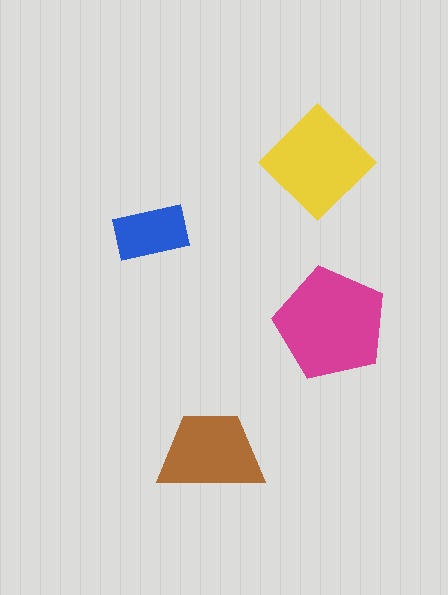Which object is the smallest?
The blue rectangle.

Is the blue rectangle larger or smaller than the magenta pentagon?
Smaller.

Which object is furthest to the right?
The magenta pentagon is rightmost.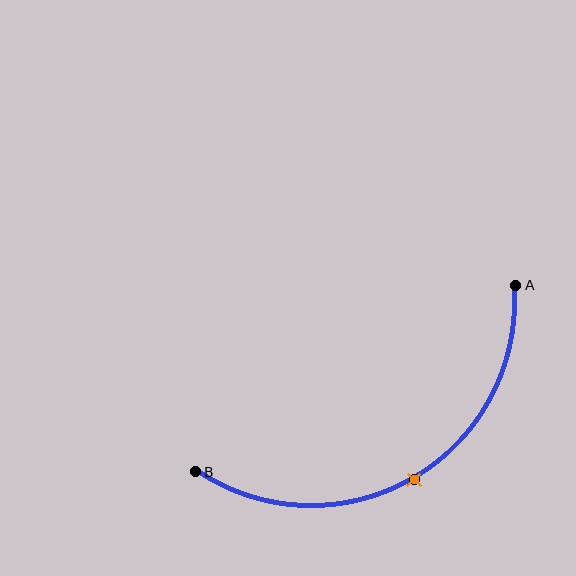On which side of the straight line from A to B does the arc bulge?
The arc bulges below the straight line connecting A and B.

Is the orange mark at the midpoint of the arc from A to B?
Yes. The orange mark lies on the arc at equal arc-length from both A and B — it is the arc midpoint.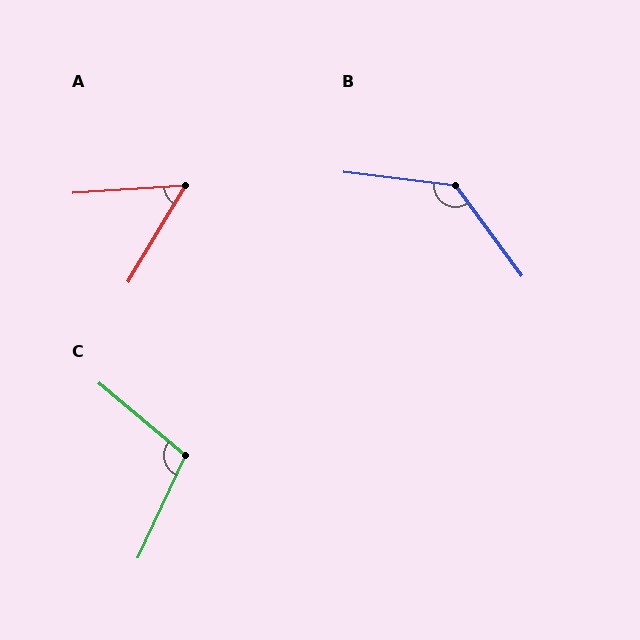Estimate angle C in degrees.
Approximately 105 degrees.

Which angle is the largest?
B, at approximately 133 degrees.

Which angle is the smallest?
A, at approximately 55 degrees.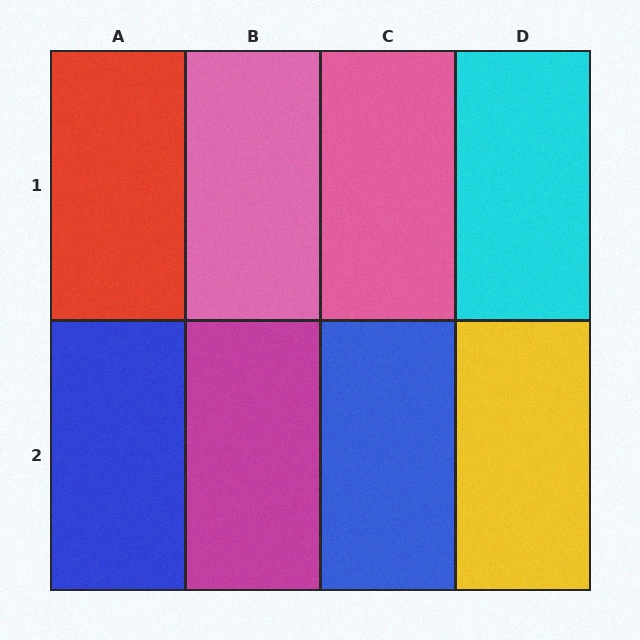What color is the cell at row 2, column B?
Magenta.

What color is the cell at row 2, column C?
Blue.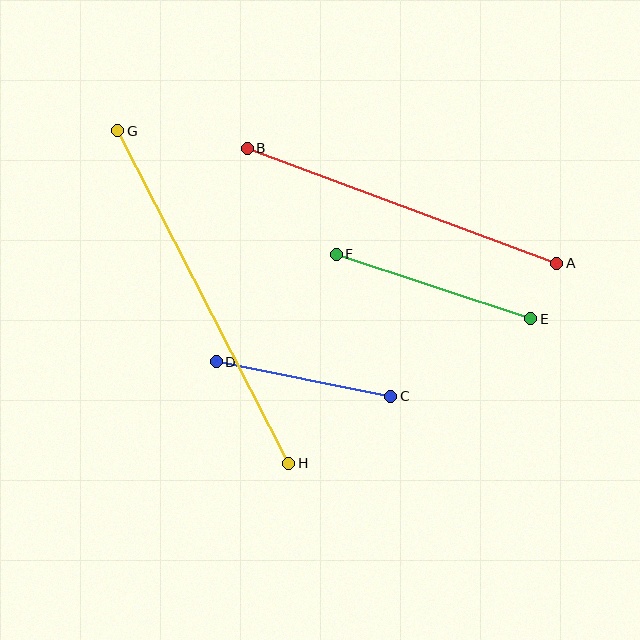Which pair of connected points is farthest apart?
Points G and H are farthest apart.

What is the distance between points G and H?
The distance is approximately 374 pixels.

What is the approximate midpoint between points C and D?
The midpoint is at approximately (304, 379) pixels.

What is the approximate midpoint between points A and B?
The midpoint is at approximately (402, 206) pixels.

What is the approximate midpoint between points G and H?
The midpoint is at approximately (203, 297) pixels.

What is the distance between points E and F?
The distance is approximately 205 pixels.